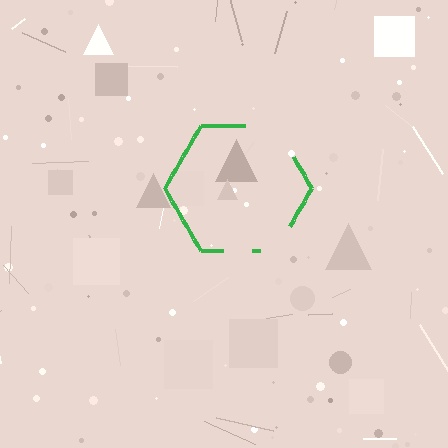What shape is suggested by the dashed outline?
The dashed outline suggests a hexagon.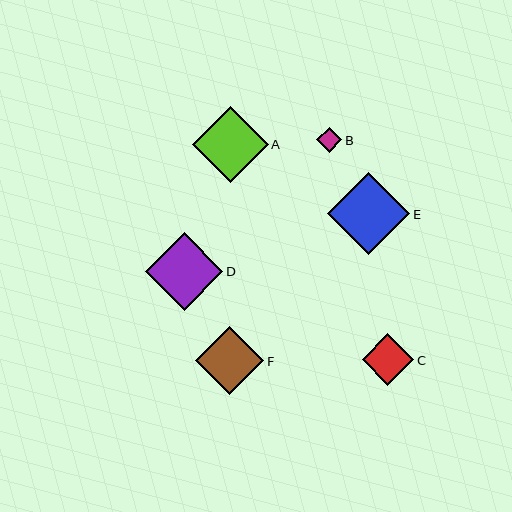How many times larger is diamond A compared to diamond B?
Diamond A is approximately 3.0 times the size of diamond B.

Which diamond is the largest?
Diamond E is the largest with a size of approximately 82 pixels.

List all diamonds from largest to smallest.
From largest to smallest: E, D, A, F, C, B.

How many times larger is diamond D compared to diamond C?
Diamond D is approximately 1.5 times the size of diamond C.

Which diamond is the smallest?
Diamond B is the smallest with a size of approximately 25 pixels.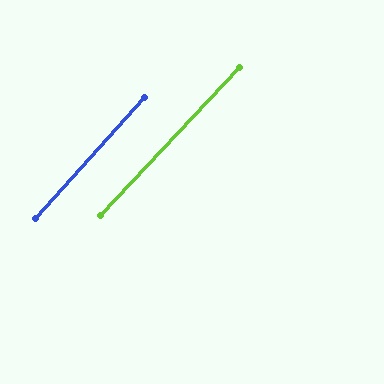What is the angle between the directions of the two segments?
Approximately 1 degree.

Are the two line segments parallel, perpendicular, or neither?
Parallel — their directions differ by only 1.3°.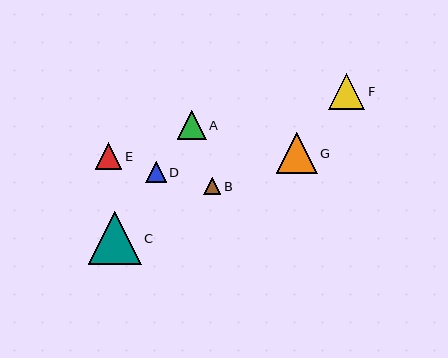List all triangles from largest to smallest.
From largest to smallest: C, G, F, A, E, D, B.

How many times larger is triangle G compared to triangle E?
Triangle G is approximately 1.5 times the size of triangle E.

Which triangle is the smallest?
Triangle B is the smallest with a size of approximately 17 pixels.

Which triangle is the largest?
Triangle C is the largest with a size of approximately 53 pixels.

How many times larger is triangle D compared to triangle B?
Triangle D is approximately 1.2 times the size of triangle B.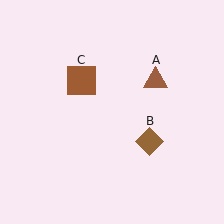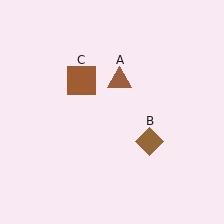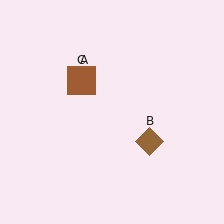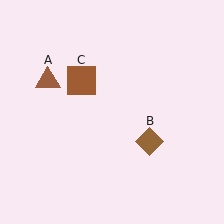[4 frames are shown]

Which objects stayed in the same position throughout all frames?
Brown diamond (object B) and brown square (object C) remained stationary.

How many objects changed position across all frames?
1 object changed position: brown triangle (object A).